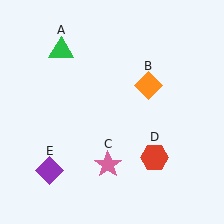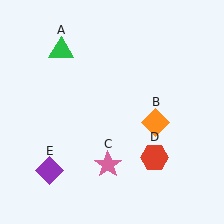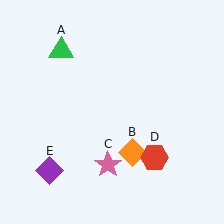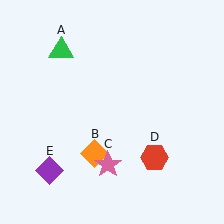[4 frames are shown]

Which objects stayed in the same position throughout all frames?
Green triangle (object A) and pink star (object C) and red hexagon (object D) and purple diamond (object E) remained stationary.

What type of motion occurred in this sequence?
The orange diamond (object B) rotated clockwise around the center of the scene.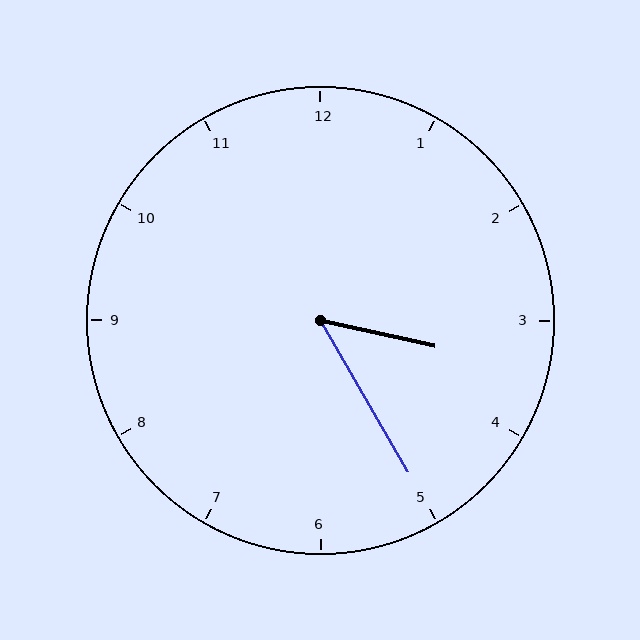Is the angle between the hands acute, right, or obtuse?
It is acute.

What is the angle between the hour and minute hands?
Approximately 48 degrees.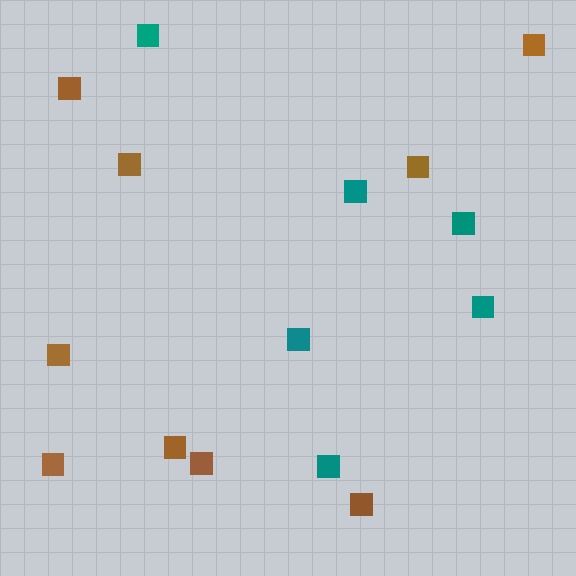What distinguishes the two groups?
There are 2 groups: one group of brown squares (9) and one group of teal squares (6).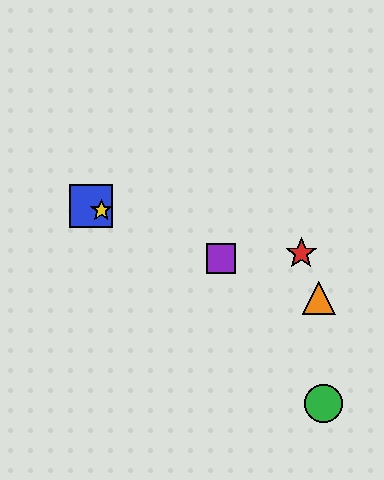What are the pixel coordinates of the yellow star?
The yellow star is at (101, 210).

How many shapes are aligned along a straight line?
4 shapes (the blue square, the yellow star, the purple square, the orange triangle) are aligned along a straight line.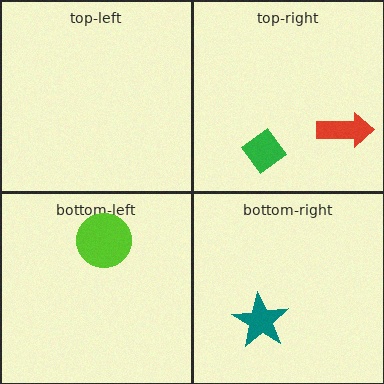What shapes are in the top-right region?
The green diamond, the red arrow.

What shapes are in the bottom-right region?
The teal star.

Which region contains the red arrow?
The top-right region.